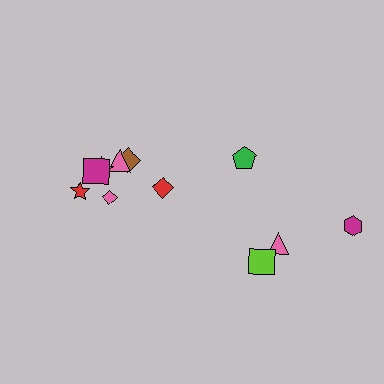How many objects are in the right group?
There are 4 objects.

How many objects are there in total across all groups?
There are 11 objects.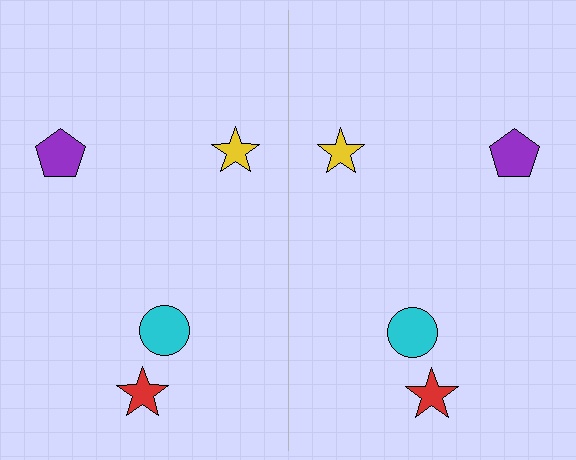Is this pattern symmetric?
Yes, this pattern has bilateral (reflection) symmetry.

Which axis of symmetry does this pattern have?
The pattern has a vertical axis of symmetry running through the center of the image.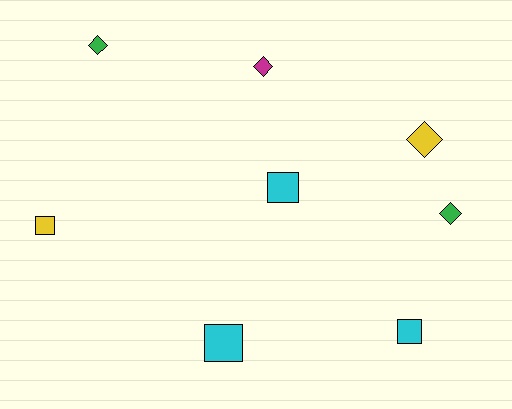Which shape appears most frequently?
Square, with 4 objects.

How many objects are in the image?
There are 8 objects.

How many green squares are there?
There are no green squares.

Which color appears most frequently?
Cyan, with 3 objects.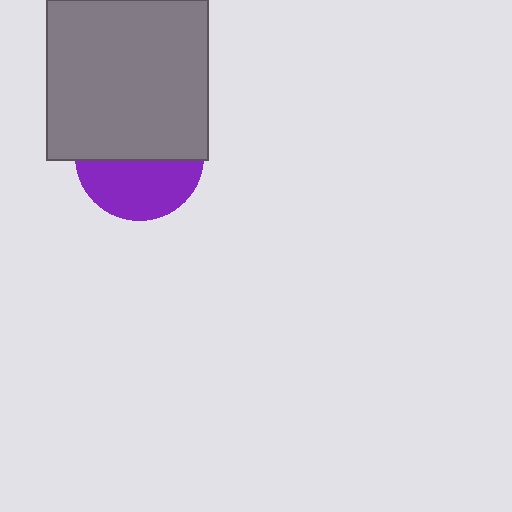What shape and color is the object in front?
The object in front is a gray square.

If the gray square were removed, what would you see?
You would see the complete purple circle.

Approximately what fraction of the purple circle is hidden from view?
Roughly 55% of the purple circle is hidden behind the gray square.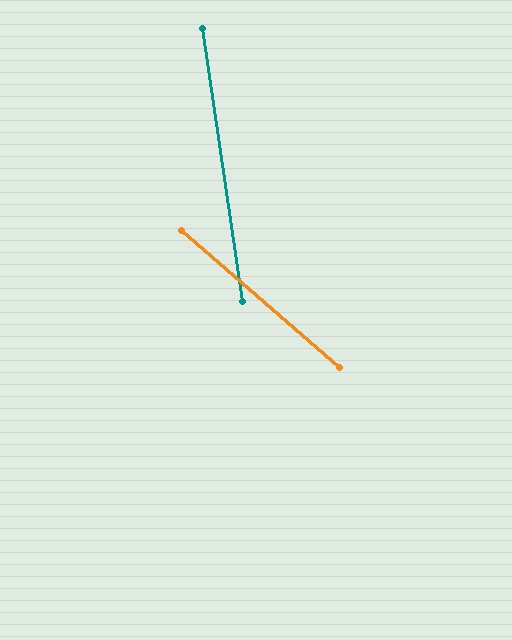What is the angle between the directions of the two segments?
Approximately 41 degrees.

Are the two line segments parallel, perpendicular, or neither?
Neither parallel nor perpendicular — they differ by about 41°.